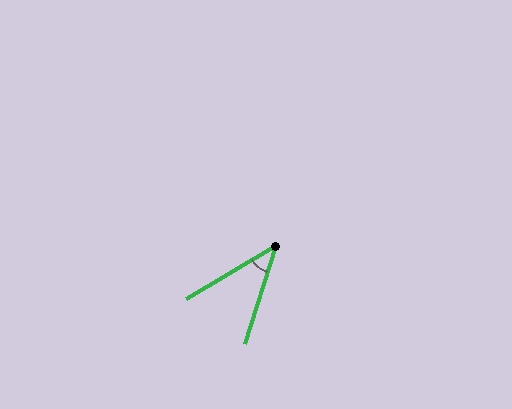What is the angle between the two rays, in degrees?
Approximately 41 degrees.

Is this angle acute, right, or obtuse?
It is acute.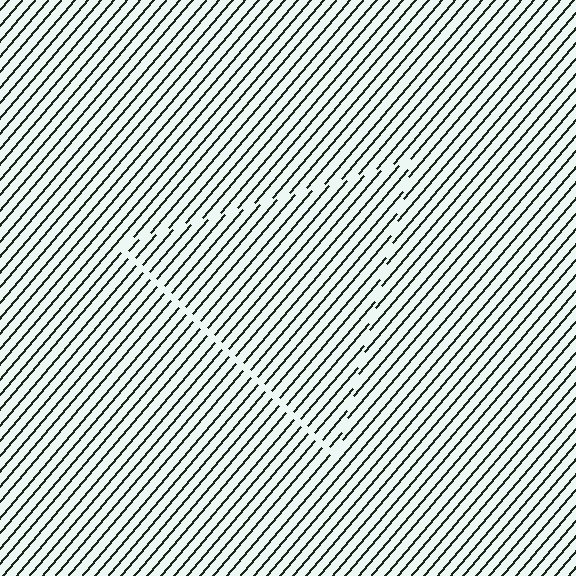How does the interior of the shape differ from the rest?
The interior of the shape contains the same grating, shifted by half a period — the contour is defined by the phase discontinuity where line-ends from the inner and outer gratings abut.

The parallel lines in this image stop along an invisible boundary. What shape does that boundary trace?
An illusory triangle. The interior of the shape contains the same grating, shifted by half a period — the contour is defined by the phase discontinuity where line-ends from the inner and outer gratings abut.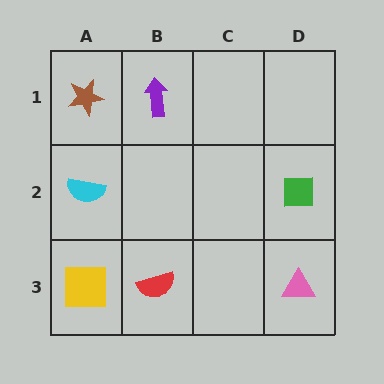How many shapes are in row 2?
2 shapes.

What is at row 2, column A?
A cyan semicircle.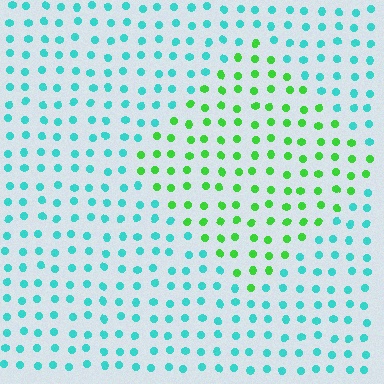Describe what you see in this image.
The image is filled with small cyan elements in a uniform arrangement. A diamond-shaped region is visible where the elements are tinted to a slightly different hue, forming a subtle color boundary.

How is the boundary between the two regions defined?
The boundary is defined purely by a slight shift in hue (about 57 degrees). Spacing, size, and orientation are identical on both sides.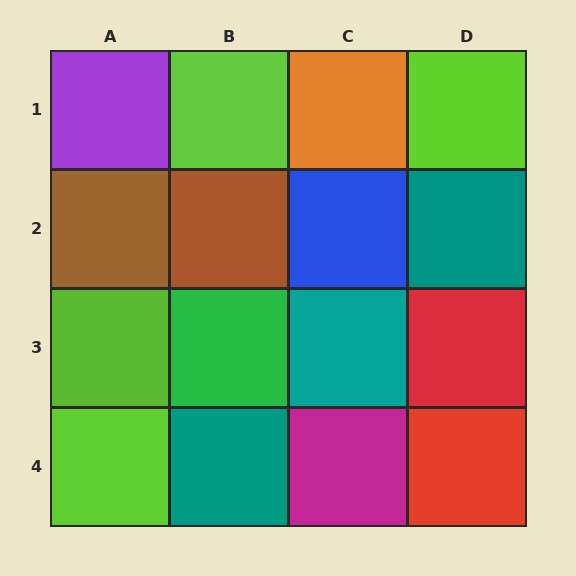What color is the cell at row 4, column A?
Lime.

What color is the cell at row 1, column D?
Lime.